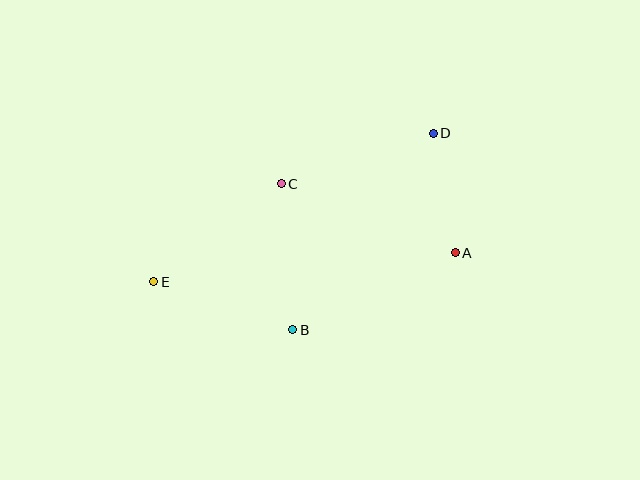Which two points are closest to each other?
Points A and D are closest to each other.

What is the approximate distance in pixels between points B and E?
The distance between B and E is approximately 147 pixels.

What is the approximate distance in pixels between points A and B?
The distance between A and B is approximately 180 pixels.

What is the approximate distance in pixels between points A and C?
The distance between A and C is approximately 187 pixels.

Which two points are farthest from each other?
Points D and E are farthest from each other.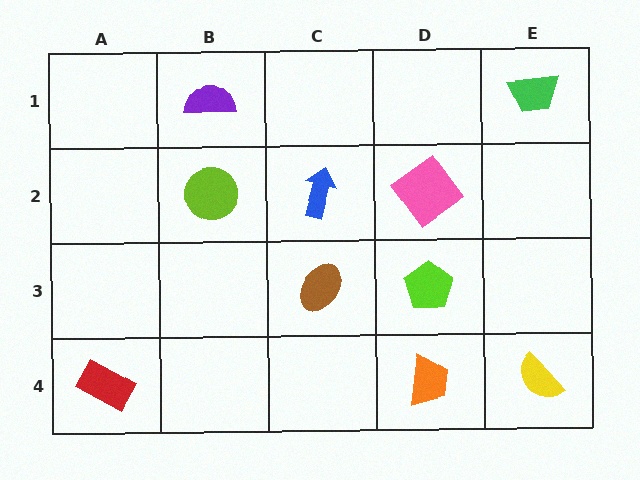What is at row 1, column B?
A purple semicircle.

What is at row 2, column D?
A pink diamond.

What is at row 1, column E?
A green trapezoid.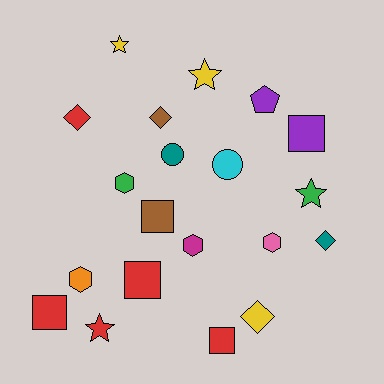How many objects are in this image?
There are 20 objects.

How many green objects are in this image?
There are 2 green objects.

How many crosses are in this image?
There are no crosses.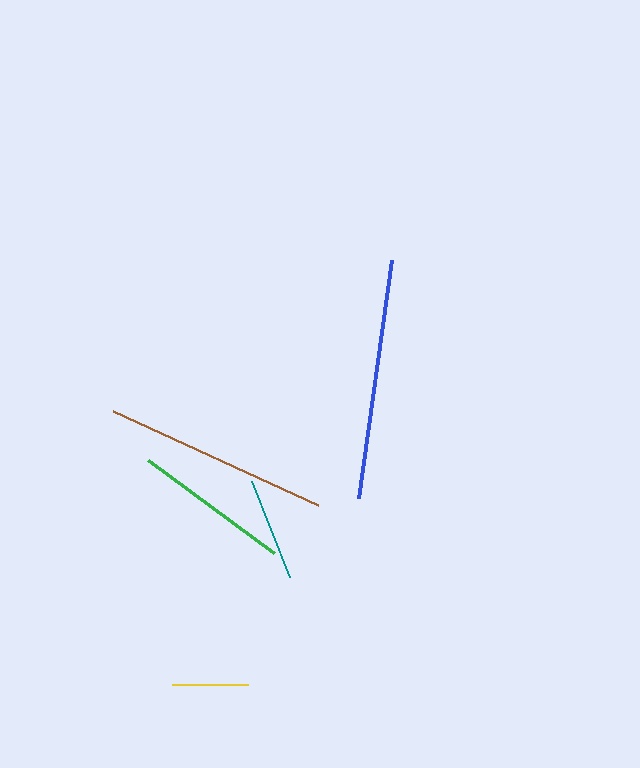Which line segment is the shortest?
The yellow line is the shortest at approximately 77 pixels.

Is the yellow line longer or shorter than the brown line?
The brown line is longer than the yellow line.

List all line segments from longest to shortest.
From longest to shortest: blue, brown, green, teal, yellow.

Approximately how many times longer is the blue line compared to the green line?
The blue line is approximately 1.5 times the length of the green line.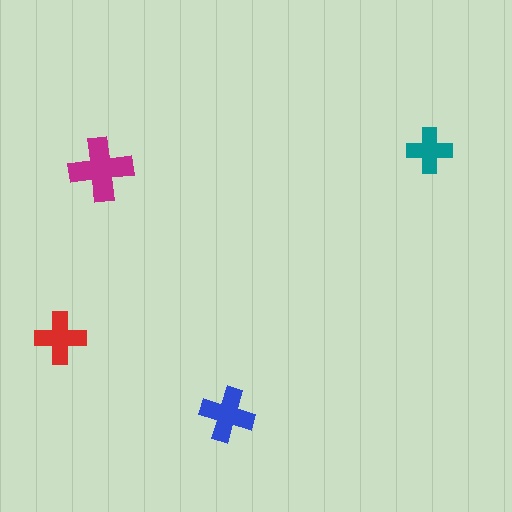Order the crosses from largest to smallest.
the magenta one, the blue one, the red one, the teal one.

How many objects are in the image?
There are 4 objects in the image.